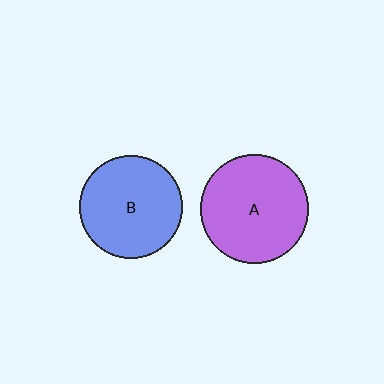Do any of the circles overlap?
No, none of the circles overlap.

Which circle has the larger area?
Circle A (purple).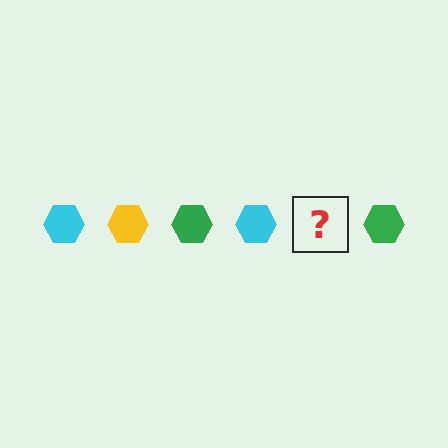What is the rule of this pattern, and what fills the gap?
The rule is that the pattern cycles through cyan, yellow, green hexagons. The gap should be filled with a yellow hexagon.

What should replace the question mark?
The question mark should be replaced with a yellow hexagon.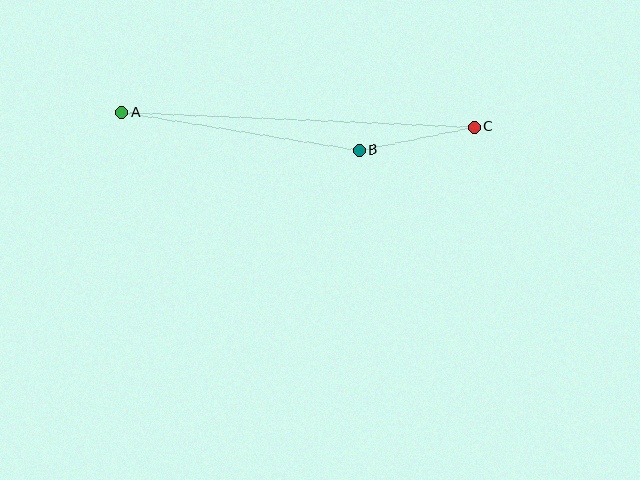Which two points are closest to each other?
Points B and C are closest to each other.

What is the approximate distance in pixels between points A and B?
The distance between A and B is approximately 241 pixels.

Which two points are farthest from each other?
Points A and C are farthest from each other.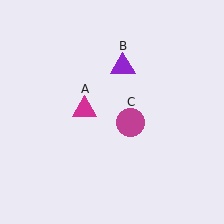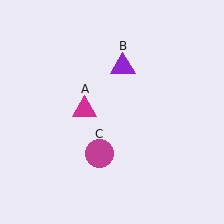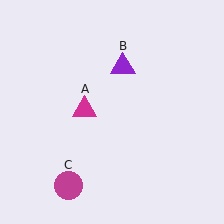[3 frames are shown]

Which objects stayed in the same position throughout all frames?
Magenta triangle (object A) and purple triangle (object B) remained stationary.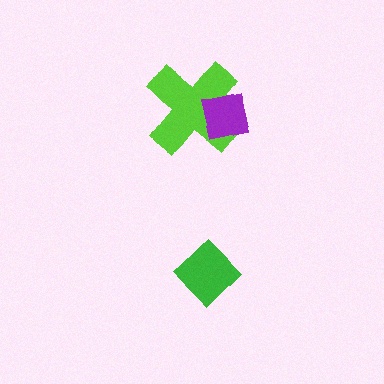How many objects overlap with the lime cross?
1 object overlaps with the lime cross.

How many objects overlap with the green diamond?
0 objects overlap with the green diamond.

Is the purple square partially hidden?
No, no other shape covers it.